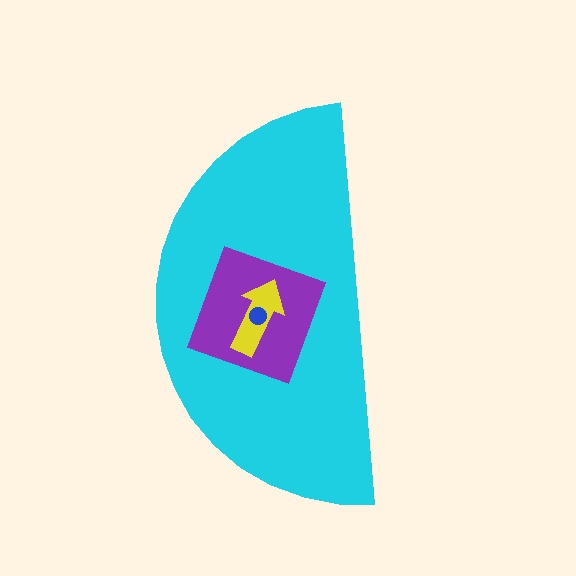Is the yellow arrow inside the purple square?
Yes.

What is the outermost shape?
The cyan semicircle.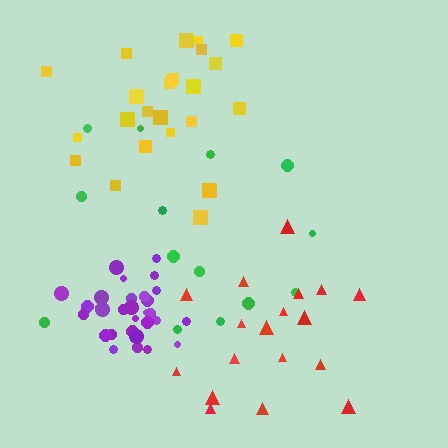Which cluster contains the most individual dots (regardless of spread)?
Purple (31).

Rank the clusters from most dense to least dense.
purple, yellow, red, green.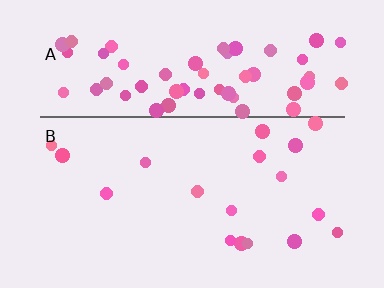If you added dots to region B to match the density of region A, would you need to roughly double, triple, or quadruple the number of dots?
Approximately quadruple.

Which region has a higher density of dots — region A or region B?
A (the top).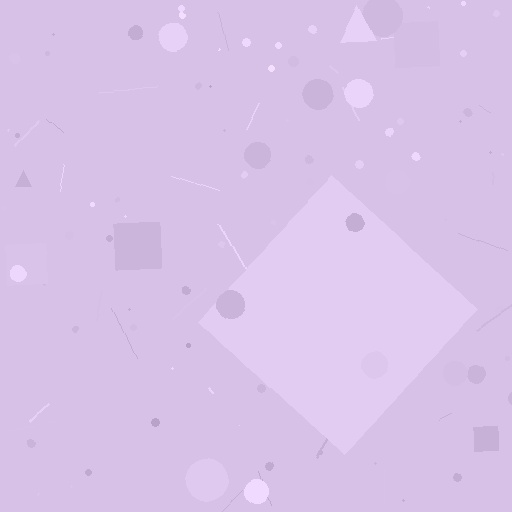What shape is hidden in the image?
A diamond is hidden in the image.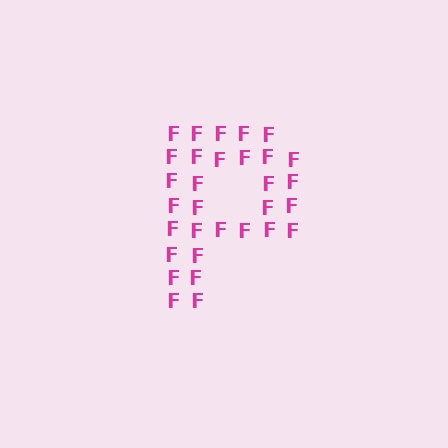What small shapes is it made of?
It is made of small letter F's.